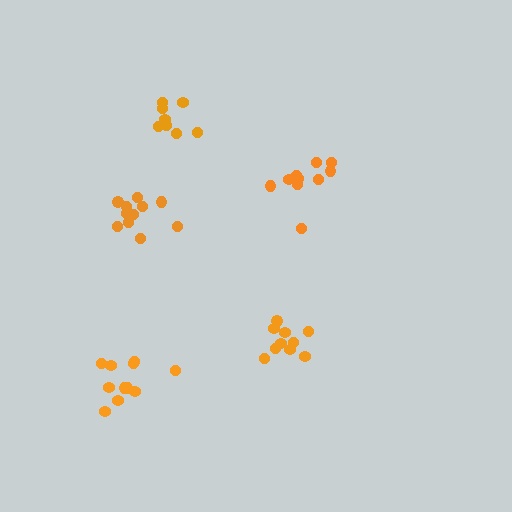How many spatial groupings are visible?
There are 5 spatial groupings.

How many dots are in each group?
Group 1: 10 dots, Group 2: 8 dots, Group 3: 10 dots, Group 4: 11 dots, Group 5: 11 dots (50 total).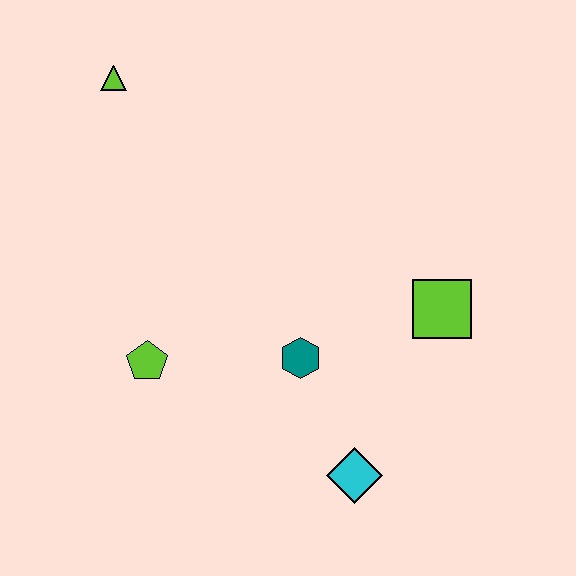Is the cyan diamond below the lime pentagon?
Yes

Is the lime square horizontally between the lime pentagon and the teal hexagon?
No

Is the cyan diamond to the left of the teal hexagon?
No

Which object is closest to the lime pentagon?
The teal hexagon is closest to the lime pentagon.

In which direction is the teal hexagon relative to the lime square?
The teal hexagon is to the left of the lime square.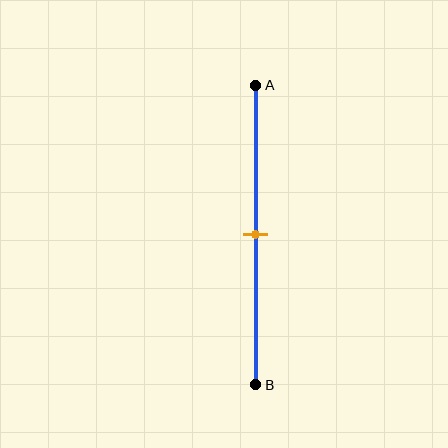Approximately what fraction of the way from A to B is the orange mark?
The orange mark is approximately 50% of the way from A to B.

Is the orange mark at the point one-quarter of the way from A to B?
No, the mark is at about 50% from A, not at the 25% one-quarter point.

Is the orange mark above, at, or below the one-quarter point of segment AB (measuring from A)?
The orange mark is below the one-quarter point of segment AB.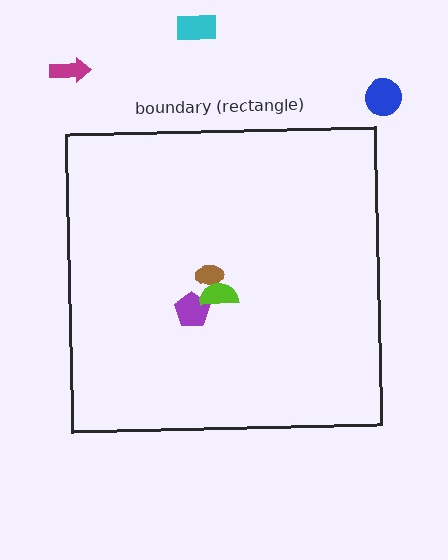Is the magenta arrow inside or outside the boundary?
Outside.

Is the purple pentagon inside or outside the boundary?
Inside.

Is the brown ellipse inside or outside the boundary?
Inside.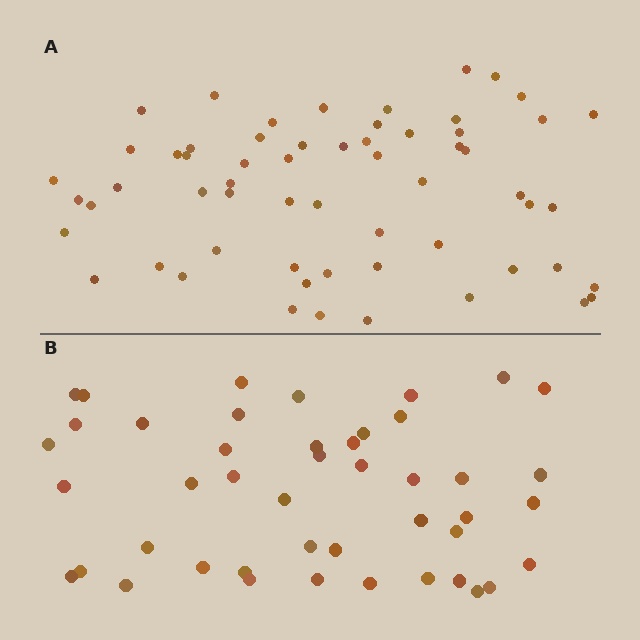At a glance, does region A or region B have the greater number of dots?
Region A (the top region) has more dots.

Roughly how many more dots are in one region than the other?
Region A has approximately 15 more dots than region B.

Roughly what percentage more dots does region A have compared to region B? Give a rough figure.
About 35% more.